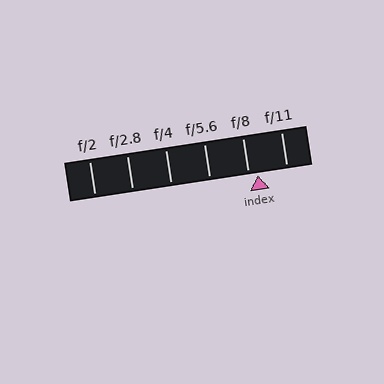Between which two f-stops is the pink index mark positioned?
The index mark is between f/8 and f/11.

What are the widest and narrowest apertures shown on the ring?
The widest aperture shown is f/2 and the narrowest is f/11.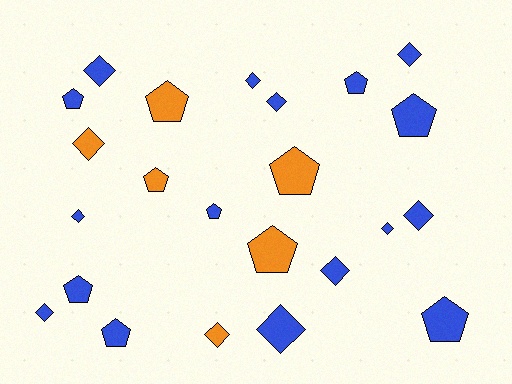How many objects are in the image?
There are 23 objects.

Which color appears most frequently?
Blue, with 17 objects.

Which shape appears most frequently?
Diamond, with 12 objects.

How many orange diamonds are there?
There are 2 orange diamonds.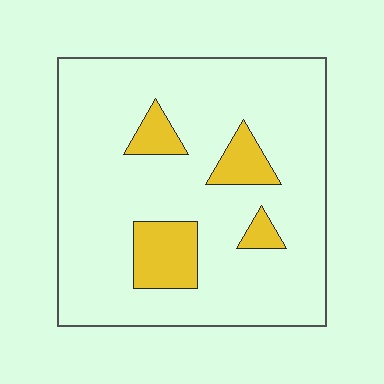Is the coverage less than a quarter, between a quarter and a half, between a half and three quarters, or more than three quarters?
Less than a quarter.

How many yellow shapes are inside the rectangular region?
4.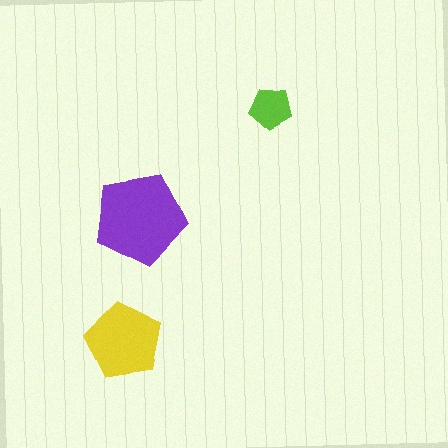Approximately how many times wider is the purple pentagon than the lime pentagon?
About 2 times wider.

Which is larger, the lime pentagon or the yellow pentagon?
The yellow one.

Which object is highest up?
The lime pentagon is topmost.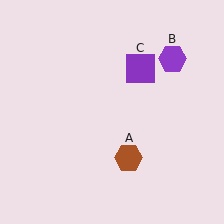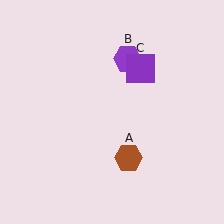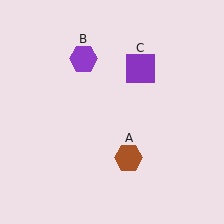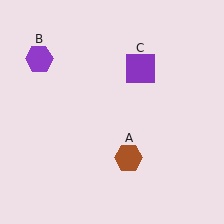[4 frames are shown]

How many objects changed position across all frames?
1 object changed position: purple hexagon (object B).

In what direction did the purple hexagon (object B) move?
The purple hexagon (object B) moved left.